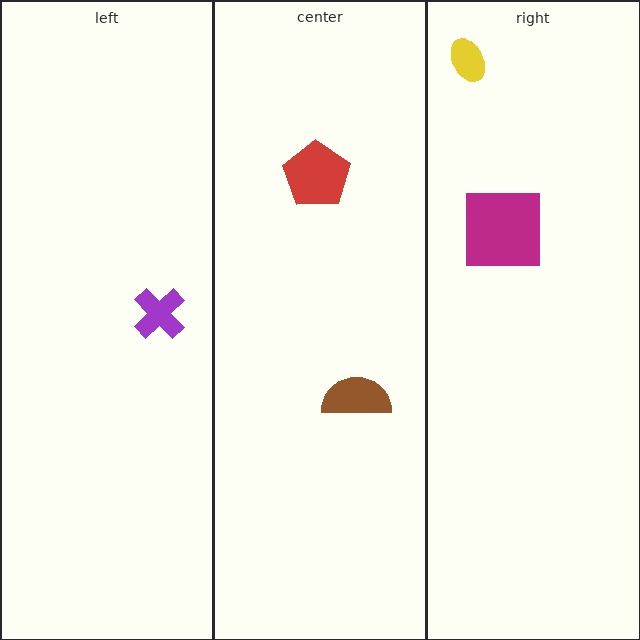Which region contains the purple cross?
The left region.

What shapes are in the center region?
The brown semicircle, the red pentagon.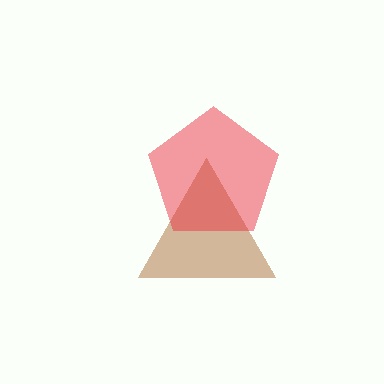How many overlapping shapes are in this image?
There are 2 overlapping shapes in the image.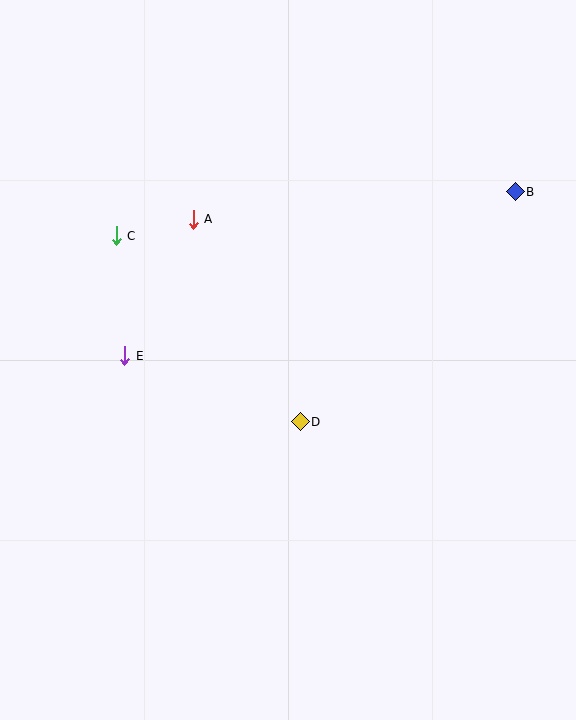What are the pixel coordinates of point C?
Point C is at (116, 236).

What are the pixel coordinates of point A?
Point A is at (193, 219).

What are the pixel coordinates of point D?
Point D is at (300, 422).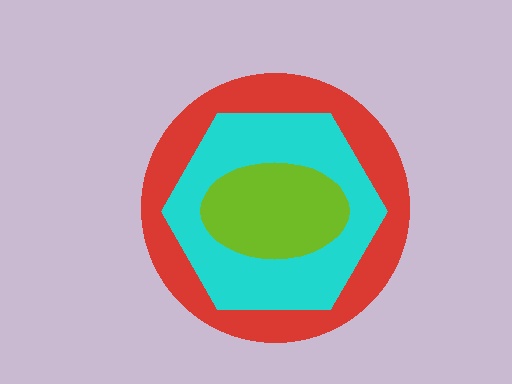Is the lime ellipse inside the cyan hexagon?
Yes.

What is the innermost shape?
The lime ellipse.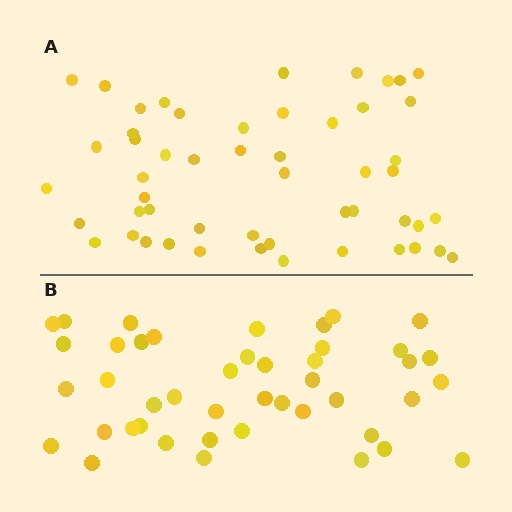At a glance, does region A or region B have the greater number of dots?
Region A (the top region) has more dots.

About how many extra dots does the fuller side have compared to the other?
Region A has roughly 8 or so more dots than region B.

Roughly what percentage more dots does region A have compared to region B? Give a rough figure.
About 20% more.